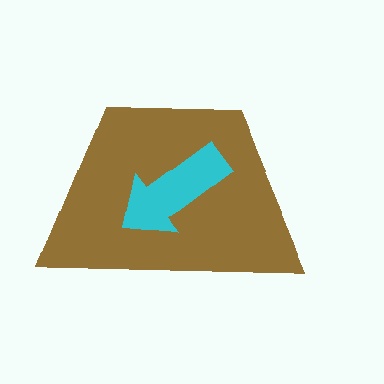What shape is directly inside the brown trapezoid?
The cyan arrow.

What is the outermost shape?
The brown trapezoid.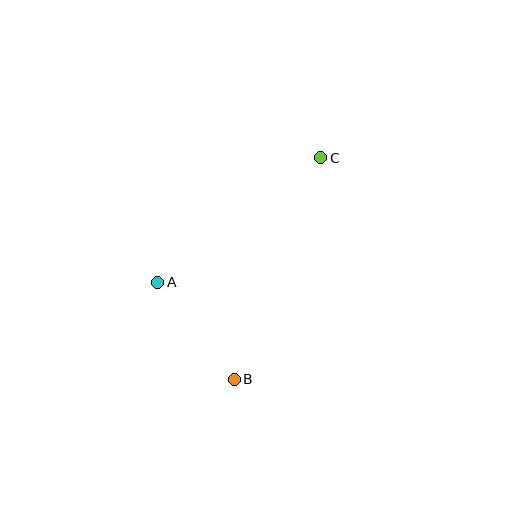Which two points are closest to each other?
Points A and B are closest to each other.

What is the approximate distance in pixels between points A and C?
The distance between A and C is approximately 205 pixels.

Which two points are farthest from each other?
Points B and C are farthest from each other.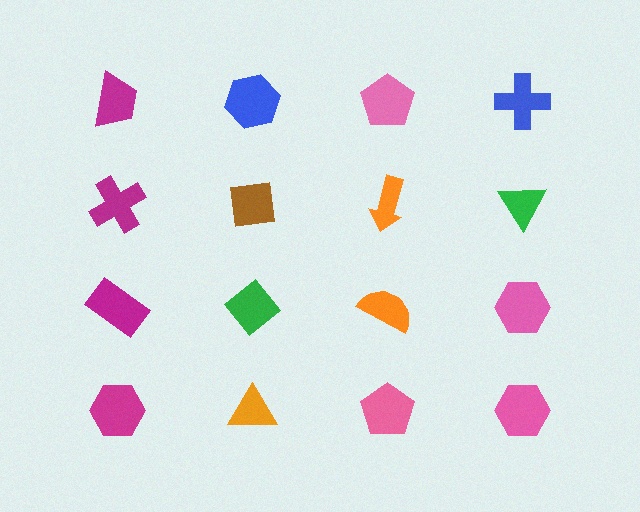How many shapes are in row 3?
4 shapes.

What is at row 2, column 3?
An orange arrow.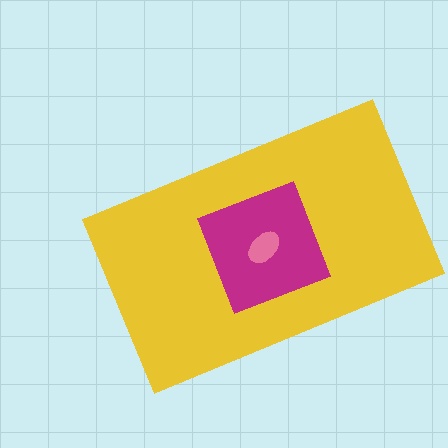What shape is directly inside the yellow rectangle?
The magenta diamond.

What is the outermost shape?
The yellow rectangle.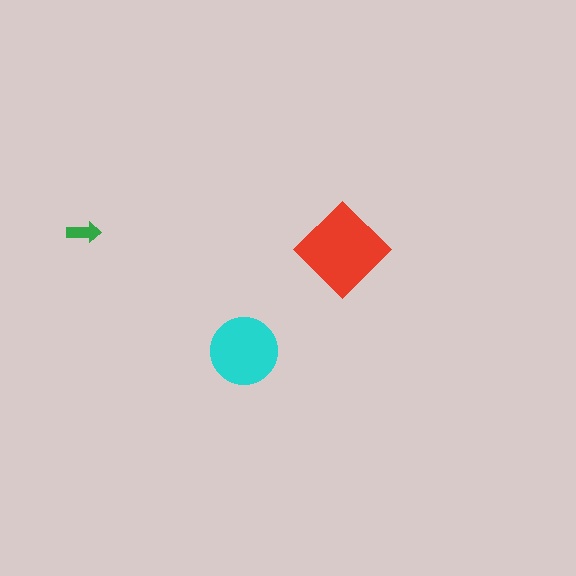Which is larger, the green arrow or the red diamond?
The red diamond.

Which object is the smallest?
The green arrow.